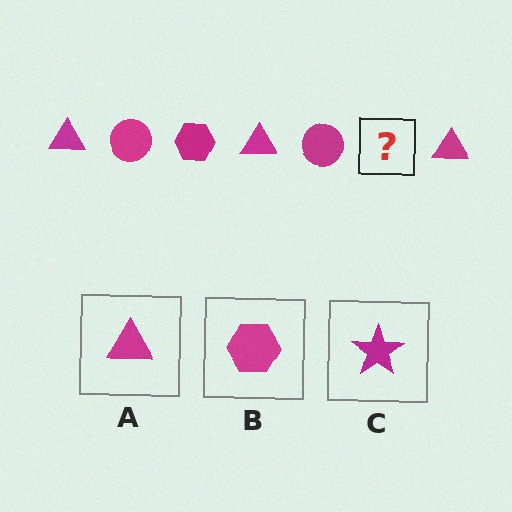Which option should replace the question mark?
Option B.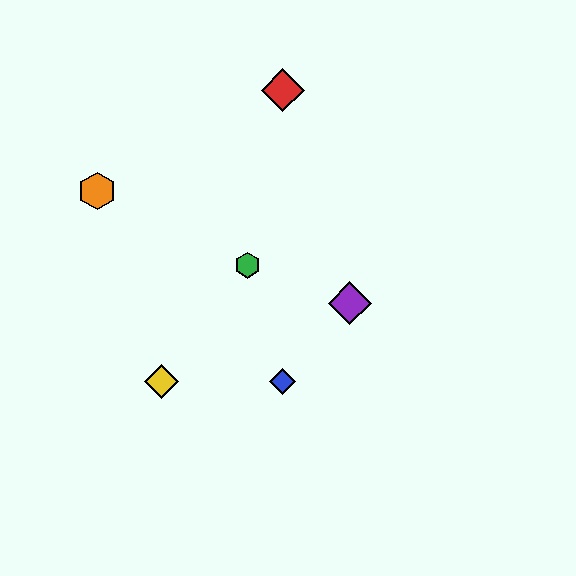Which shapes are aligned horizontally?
The blue diamond, the yellow diamond are aligned horizontally.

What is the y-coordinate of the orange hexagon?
The orange hexagon is at y≈191.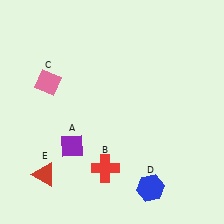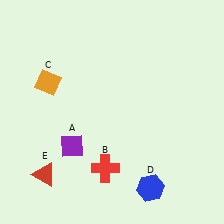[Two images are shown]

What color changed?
The diamond (C) changed from pink in Image 1 to orange in Image 2.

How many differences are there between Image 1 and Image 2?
There is 1 difference between the two images.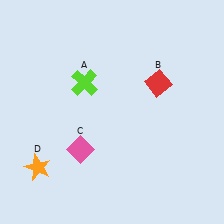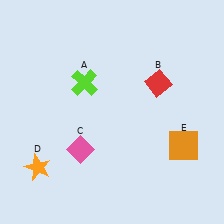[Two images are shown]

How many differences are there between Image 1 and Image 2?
There is 1 difference between the two images.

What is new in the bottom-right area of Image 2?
An orange square (E) was added in the bottom-right area of Image 2.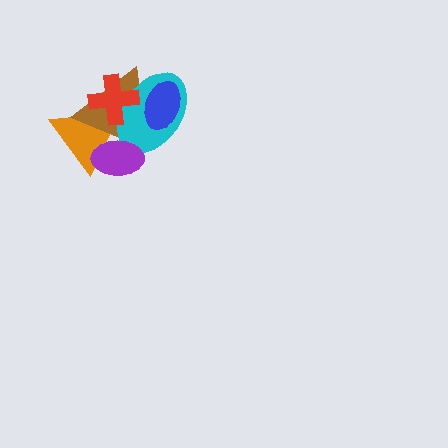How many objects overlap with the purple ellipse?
3 objects overlap with the purple ellipse.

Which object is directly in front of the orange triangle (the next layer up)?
The brown triangle is directly in front of the orange triangle.